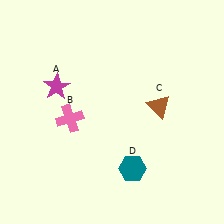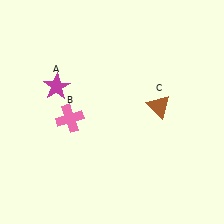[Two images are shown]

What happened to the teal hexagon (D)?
The teal hexagon (D) was removed in Image 2. It was in the bottom-right area of Image 1.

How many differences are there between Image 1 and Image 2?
There is 1 difference between the two images.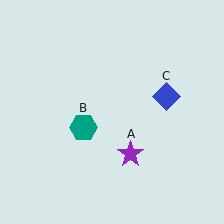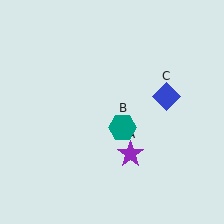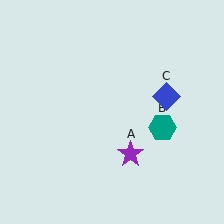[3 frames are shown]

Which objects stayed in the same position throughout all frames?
Purple star (object A) and blue diamond (object C) remained stationary.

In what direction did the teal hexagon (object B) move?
The teal hexagon (object B) moved right.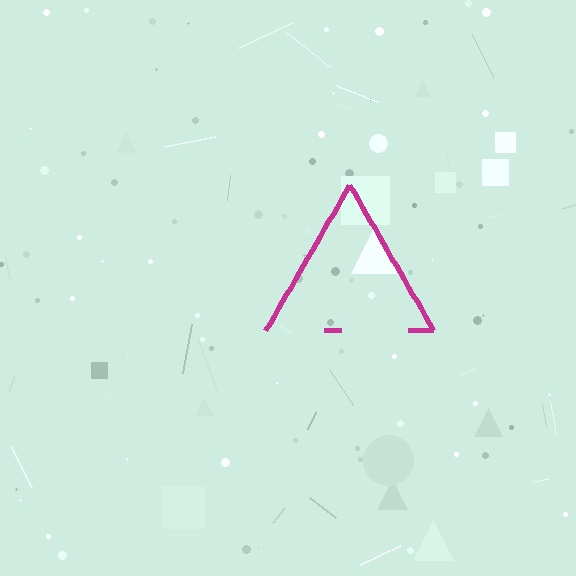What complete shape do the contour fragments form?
The contour fragments form a triangle.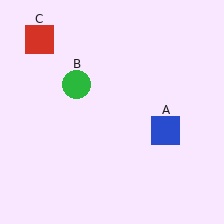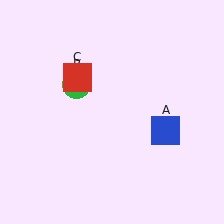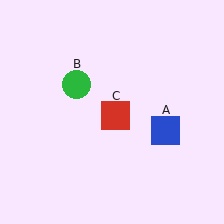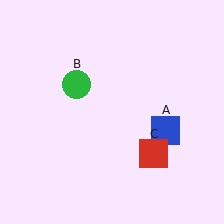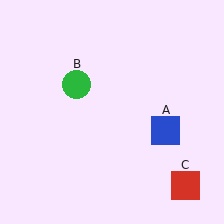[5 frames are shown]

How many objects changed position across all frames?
1 object changed position: red square (object C).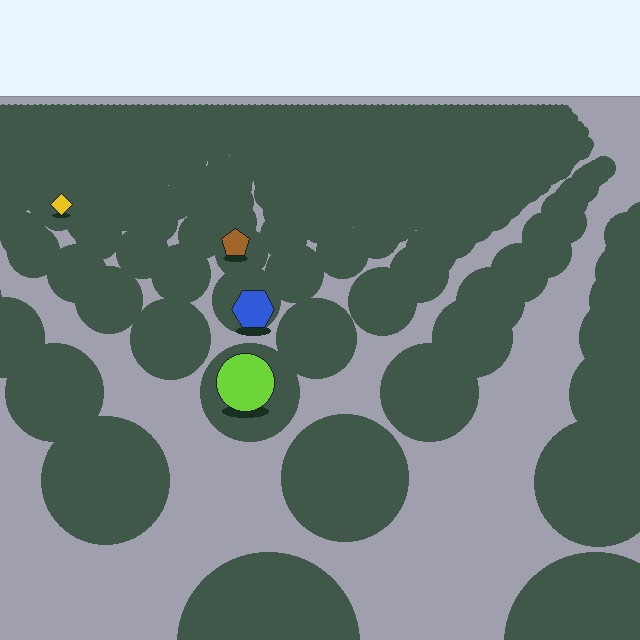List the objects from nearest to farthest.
From nearest to farthest: the lime circle, the blue hexagon, the brown pentagon, the yellow diamond.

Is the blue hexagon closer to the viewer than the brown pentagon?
Yes. The blue hexagon is closer — you can tell from the texture gradient: the ground texture is coarser near it.